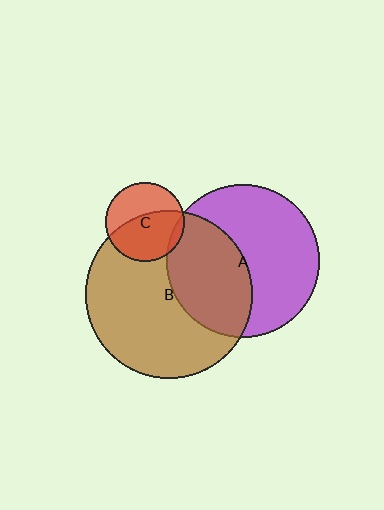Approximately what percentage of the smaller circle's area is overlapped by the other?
Approximately 5%.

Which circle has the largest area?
Circle B (brown).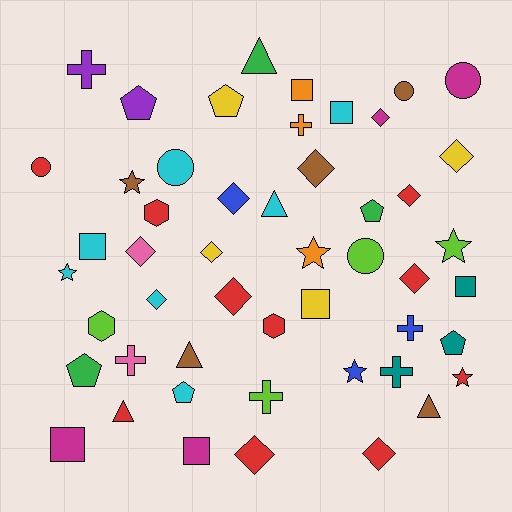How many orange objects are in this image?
There are 3 orange objects.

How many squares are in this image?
There are 7 squares.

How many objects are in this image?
There are 50 objects.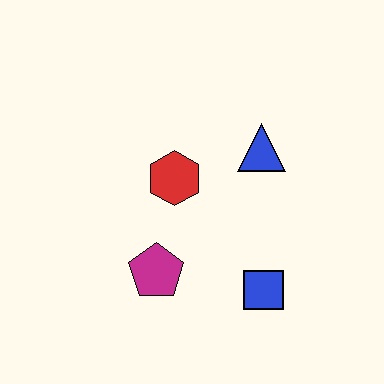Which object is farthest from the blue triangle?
The magenta pentagon is farthest from the blue triangle.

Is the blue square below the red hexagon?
Yes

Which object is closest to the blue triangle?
The red hexagon is closest to the blue triangle.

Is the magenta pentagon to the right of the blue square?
No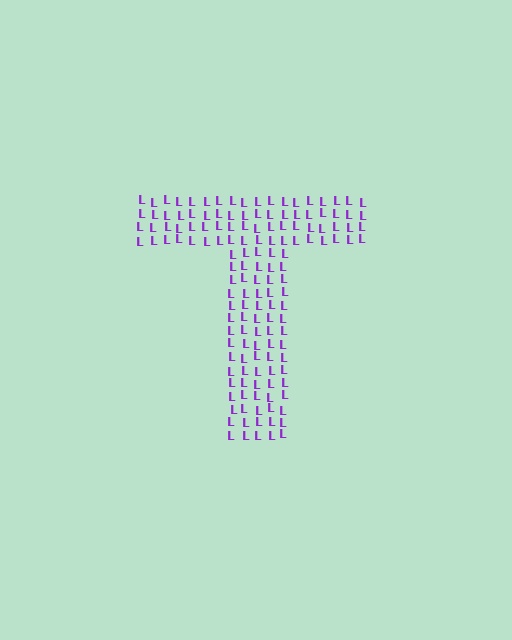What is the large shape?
The large shape is the letter T.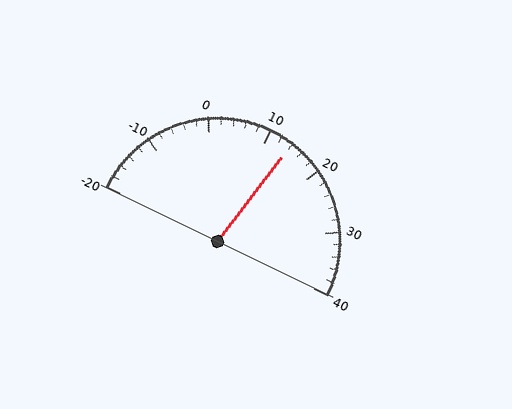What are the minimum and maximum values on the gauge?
The gauge ranges from -20 to 40.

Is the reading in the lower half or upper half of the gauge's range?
The reading is in the upper half of the range (-20 to 40).